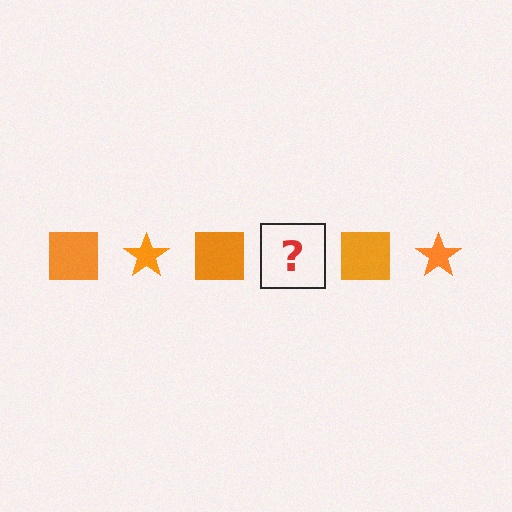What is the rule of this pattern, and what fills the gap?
The rule is that the pattern cycles through square, star shapes in orange. The gap should be filled with an orange star.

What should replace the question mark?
The question mark should be replaced with an orange star.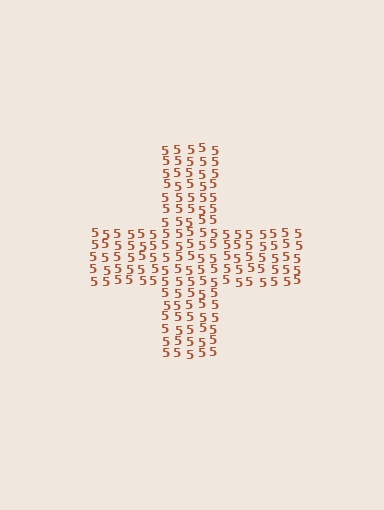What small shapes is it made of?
It is made of small digit 5's.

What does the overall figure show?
The overall figure shows a cross.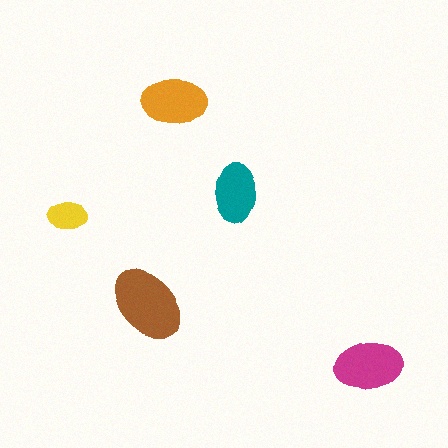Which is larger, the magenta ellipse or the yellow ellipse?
The magenta one.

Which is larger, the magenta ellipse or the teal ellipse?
The magenta one.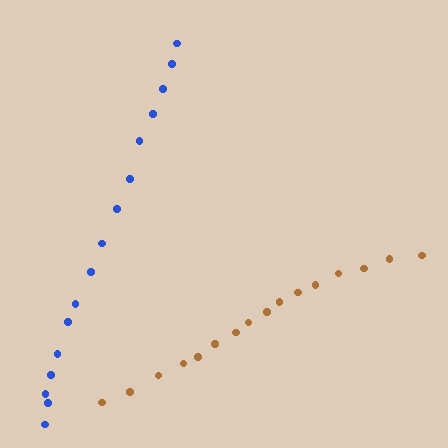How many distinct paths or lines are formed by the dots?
There are 2 distinct paths.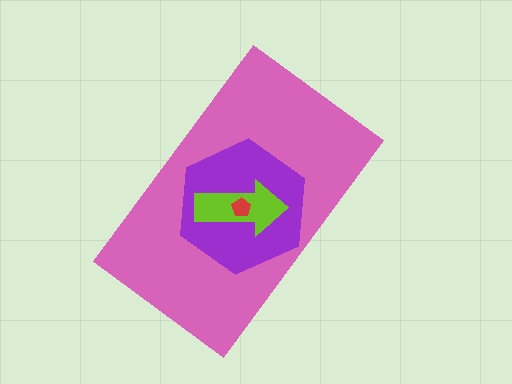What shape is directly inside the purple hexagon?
The lime arrow.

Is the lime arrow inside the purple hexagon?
Yes.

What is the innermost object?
The red pentagon.